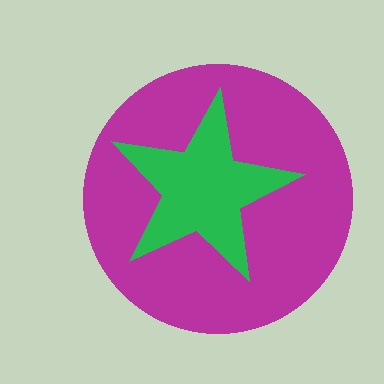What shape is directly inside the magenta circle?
The green star.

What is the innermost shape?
The green star.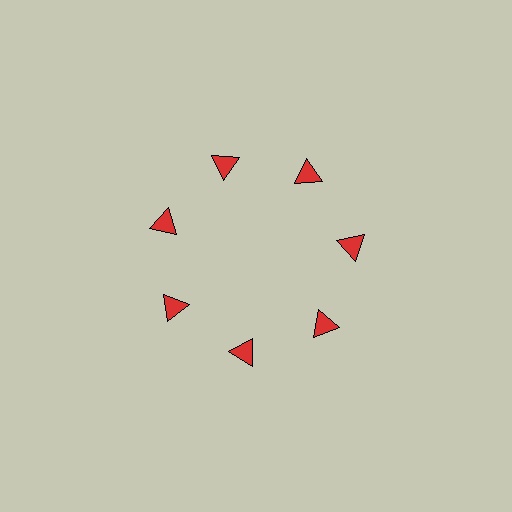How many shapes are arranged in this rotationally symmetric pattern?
There are 7 shapes, arranged in 7 groups of 1.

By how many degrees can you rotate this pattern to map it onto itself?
The pattern maps onto itself every 51 degrees of rotation.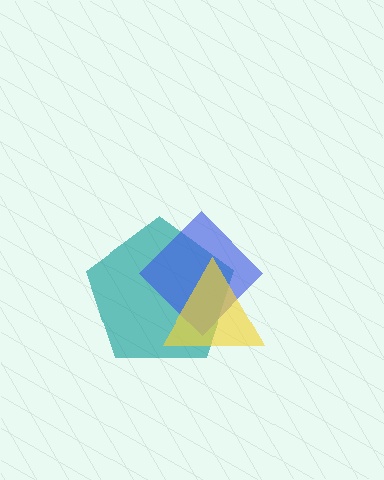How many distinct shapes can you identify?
There are 3 distinct shapes: a teal pentagon, a blue diamond, a yellow triangle.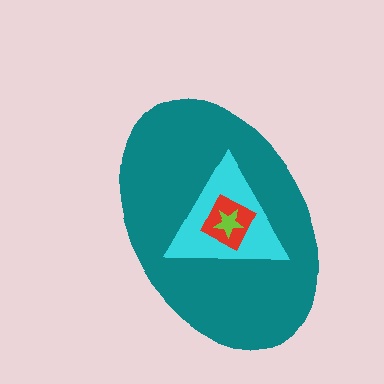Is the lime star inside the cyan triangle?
Yes.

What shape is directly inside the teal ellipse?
The cyan triangle.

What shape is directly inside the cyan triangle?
The red square.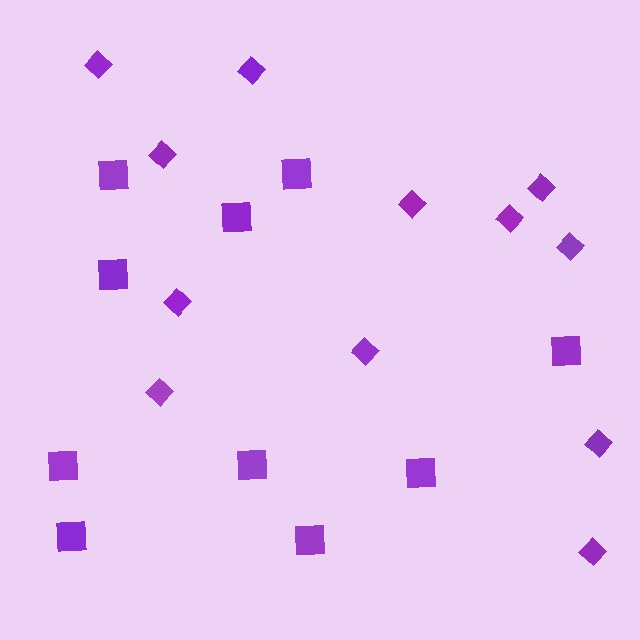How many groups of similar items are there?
There are 2 groups: one group of diamonds (12) and one group of squares (10).